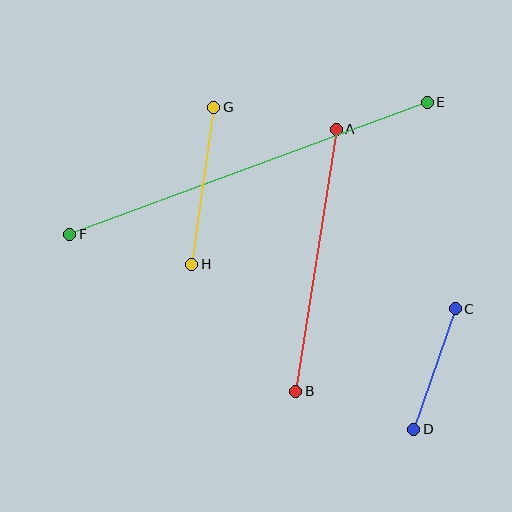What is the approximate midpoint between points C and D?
The midpoint is at approximately (435, 369) pixels.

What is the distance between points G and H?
The distance is approximately 158 pixels.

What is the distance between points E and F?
The distance is approximately 381 pixels.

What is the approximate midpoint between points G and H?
The midpoint is at approximately (203, 186) pixels.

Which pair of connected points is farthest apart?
Points E and F are farthest apart.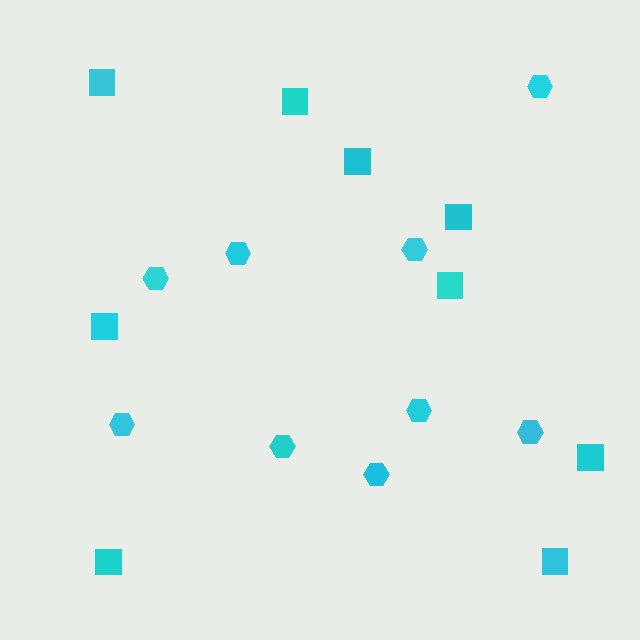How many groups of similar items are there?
There are 2 groups: one group of hexagons (9) and one group of squares (9).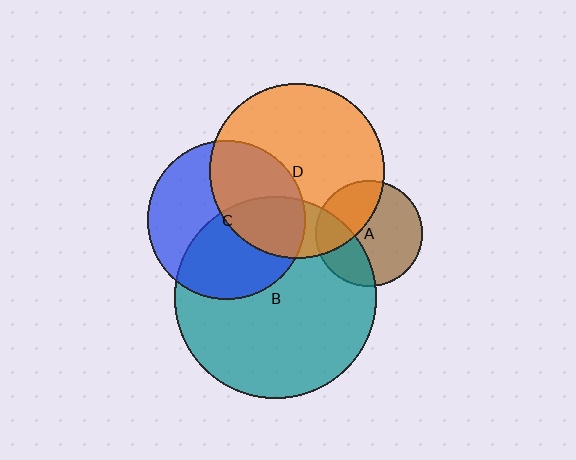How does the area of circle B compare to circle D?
Approximately 1.3 times.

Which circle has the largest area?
Circle B (teal).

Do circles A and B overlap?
Yes.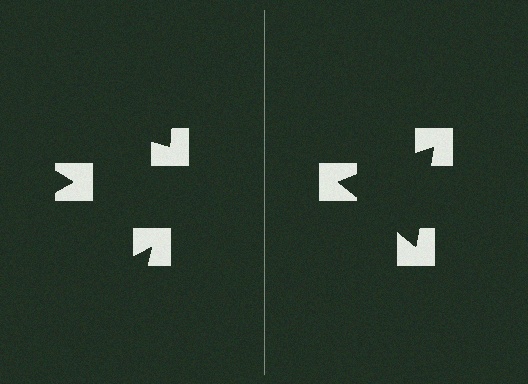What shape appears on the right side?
An illusory triangle.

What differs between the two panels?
The notched squares are positioned identically on both sides; only the wedge orientations differ. On the right they align to a triangle; on the left they are misaligned.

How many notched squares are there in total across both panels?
6 — 3 on each side.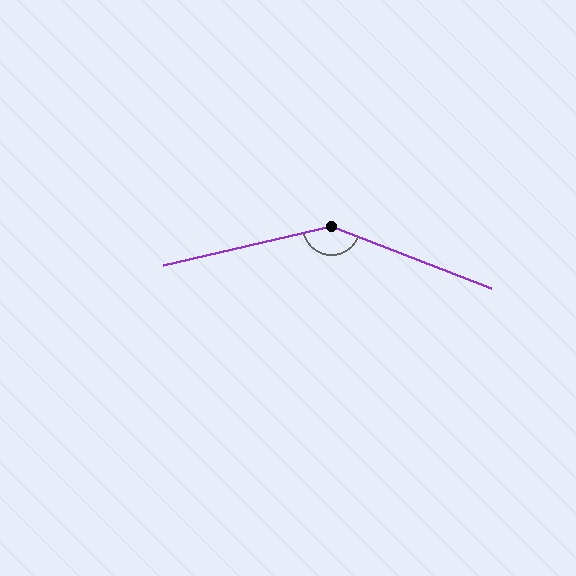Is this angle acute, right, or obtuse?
It is obtuse.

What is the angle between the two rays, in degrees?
Approximately 146 degrees.